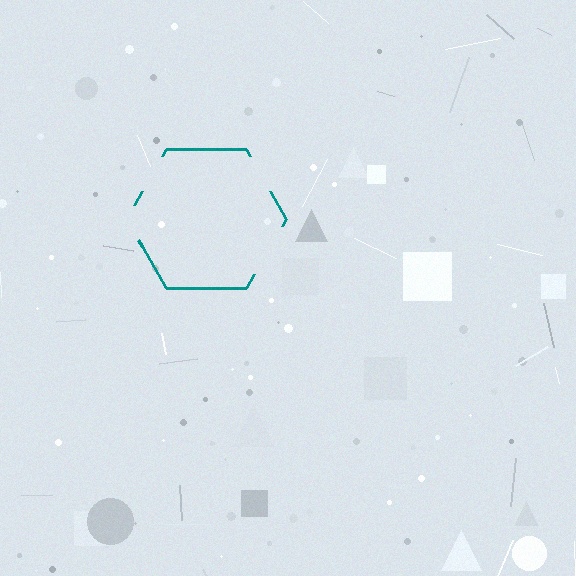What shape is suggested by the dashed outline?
The dashed outline suggests a hexagon.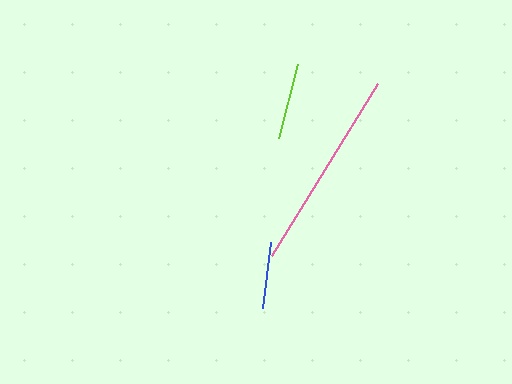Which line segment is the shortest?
The blue line is the shortest at approximately 67 pixels.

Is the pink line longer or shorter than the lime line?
The pink line is longer than the lime line.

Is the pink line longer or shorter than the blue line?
The pink line is longer than the blue line.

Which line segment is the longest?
The pink line is the longest at approximately 202 pixels.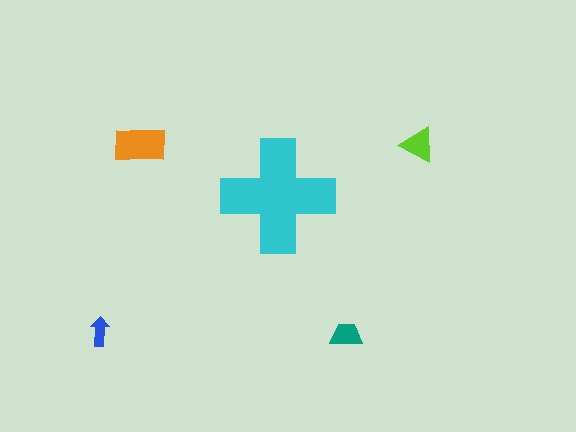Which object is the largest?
The cyan cross.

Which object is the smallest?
The blue arrow.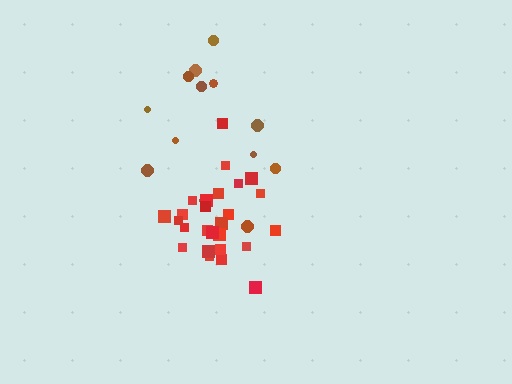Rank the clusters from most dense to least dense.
red, brown.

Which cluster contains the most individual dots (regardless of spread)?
Red (26).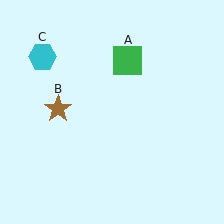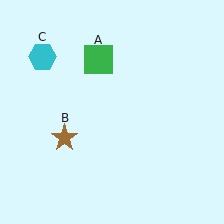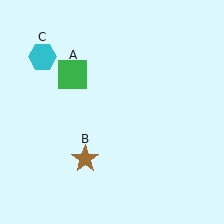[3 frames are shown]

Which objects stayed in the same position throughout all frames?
Cyan hexagon (object C) remained stationary.